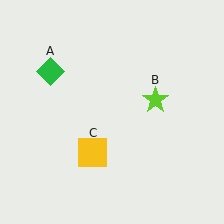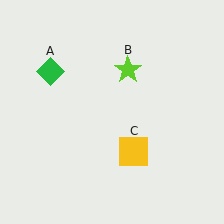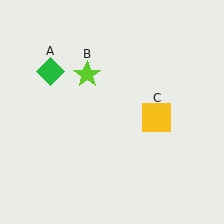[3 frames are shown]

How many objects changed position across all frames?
2 objects changed position: lime star (object B), yellow square (object C).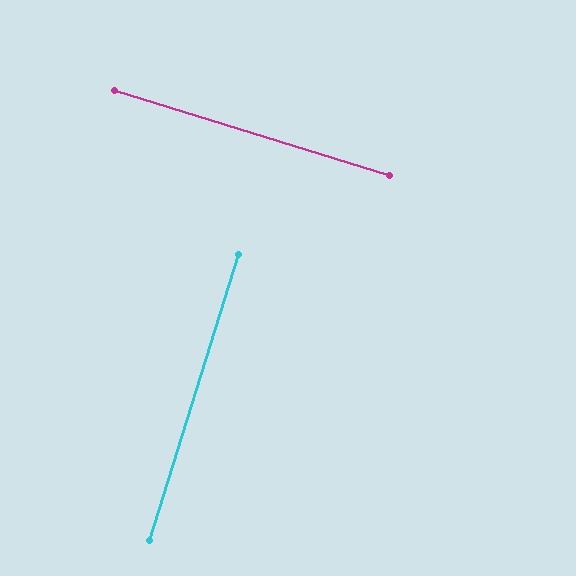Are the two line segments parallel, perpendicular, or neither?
Perpendicular — they meet at approximately 90°.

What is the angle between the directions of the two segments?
Approximately 90 degrees.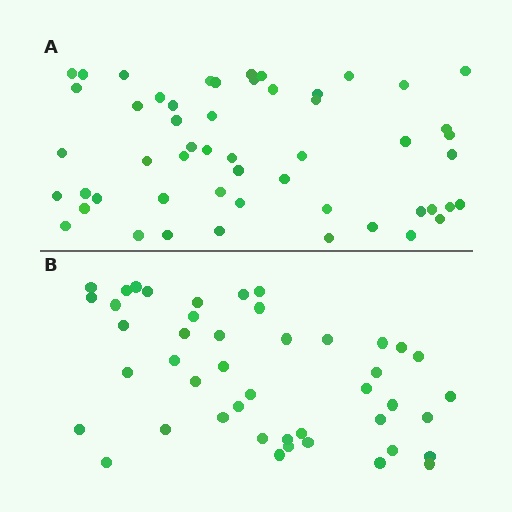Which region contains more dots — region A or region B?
Region A (the top region) has more dots.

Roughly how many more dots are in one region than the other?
Region A has roughly 8 or so more dots than region B.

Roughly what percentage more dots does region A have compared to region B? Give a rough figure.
About 20% more.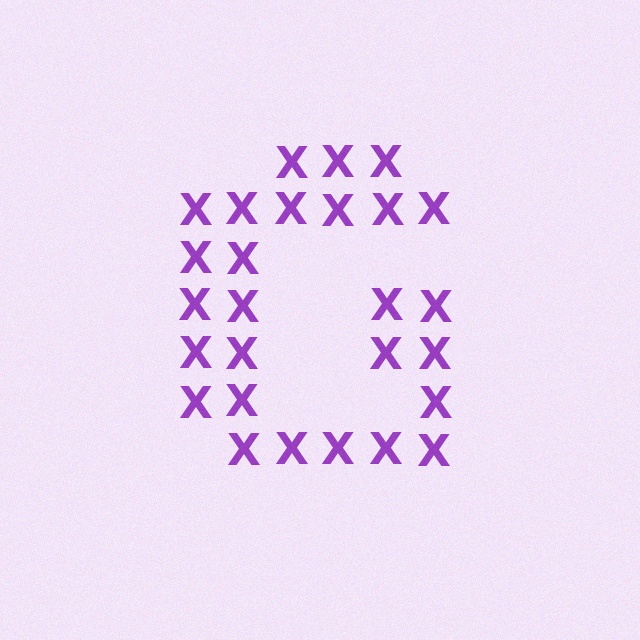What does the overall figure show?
The overall figure shows the letter G.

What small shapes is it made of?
It is made of small letter X's.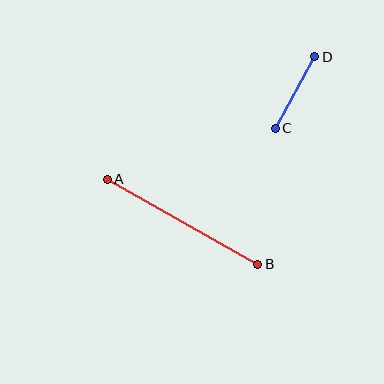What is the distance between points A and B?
The distance is approximately 173 pixels.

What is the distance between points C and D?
The distance is approximately 82 pixels.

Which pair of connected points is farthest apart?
Points A and B are farthest apart.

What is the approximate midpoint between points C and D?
The midpoint is at approximately (295, 93) pixels.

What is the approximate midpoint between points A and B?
The midpoint is at approximately (183, 222) pixels.